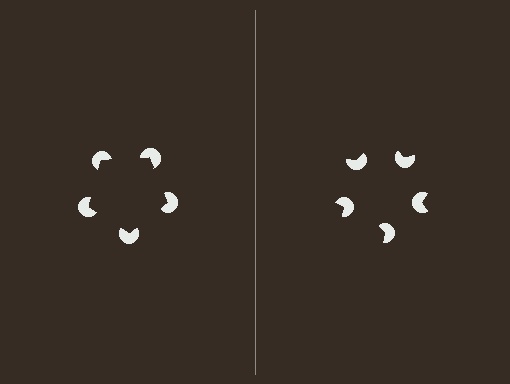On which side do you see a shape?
An illusory pentagon appears on the left side. On the right side the wedge cuts are rotated, so no coherent shape forms.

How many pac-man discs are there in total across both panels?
10 — 5 on each side.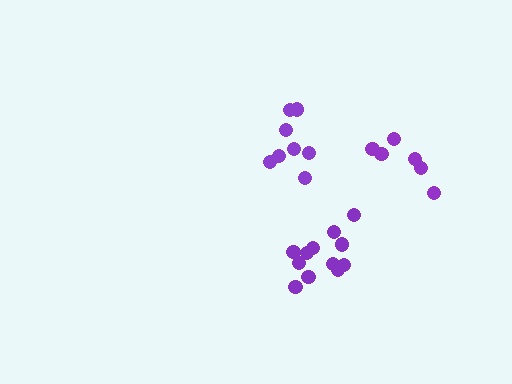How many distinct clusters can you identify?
There are 3 distinct clusters.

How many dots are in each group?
Group 1: 12 dots, Group 2: 8 dots, Group 3: 6 dots (26 total).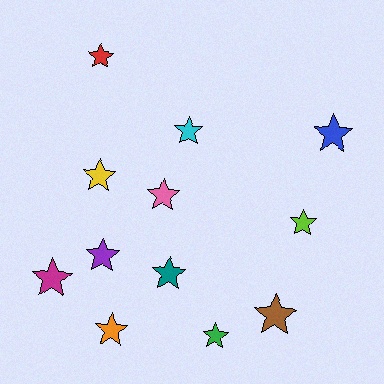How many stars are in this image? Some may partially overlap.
There are 12 stars.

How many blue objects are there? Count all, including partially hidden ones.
There is 1 blue object.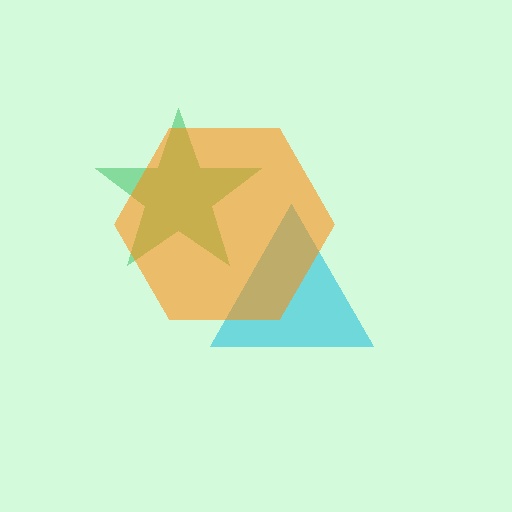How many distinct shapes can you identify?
There are 3 distinct shapes: a green star, a cyan triangle, an orange hexagon.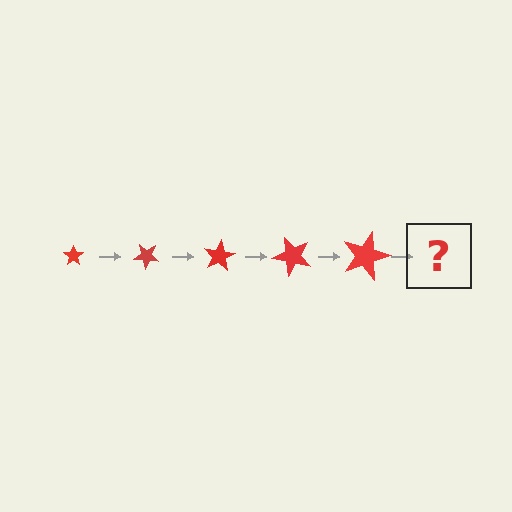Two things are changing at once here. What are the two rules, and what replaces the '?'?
The two rules are that the star grows larger each step and it rotates 40 degrees each step. The '?' should be a star, larger than the previous one and rotated 200 degrees from the start.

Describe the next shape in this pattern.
It should be a star, larger than the previous one and rotated 200 degrees from the start.